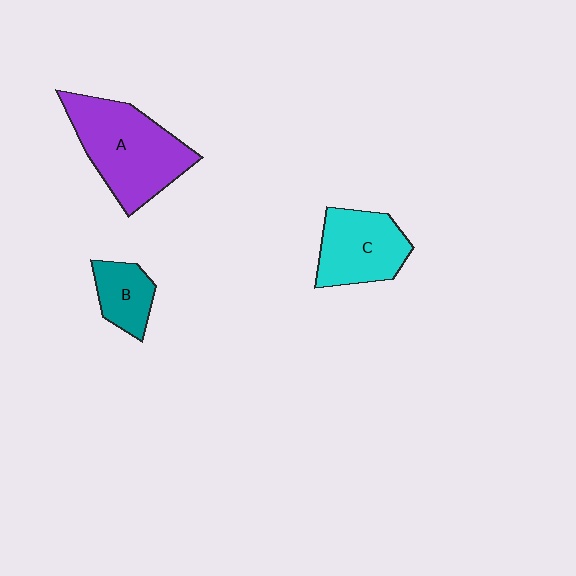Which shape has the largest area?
Shape A (purple).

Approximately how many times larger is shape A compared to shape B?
Approximately 2.5 times.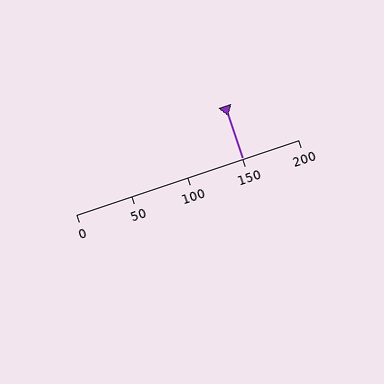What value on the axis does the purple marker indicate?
The marker indicates approximately 150.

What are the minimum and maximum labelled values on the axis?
The axis runs from 0 to 200.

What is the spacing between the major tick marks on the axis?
The major ticks are spaced 50 apart.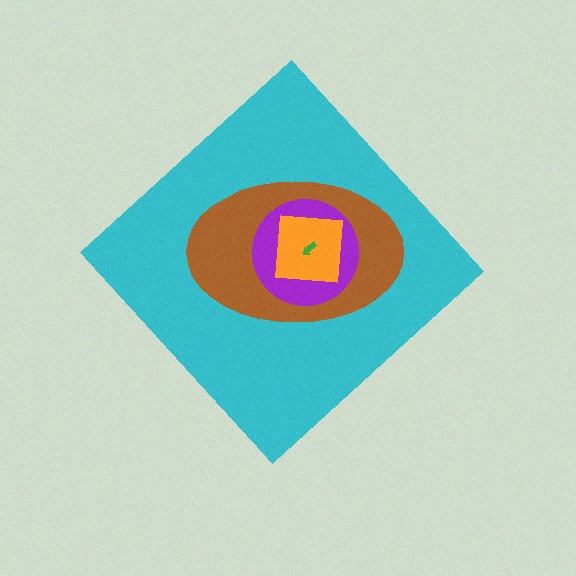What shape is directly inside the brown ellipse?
The purple circle.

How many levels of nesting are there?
5.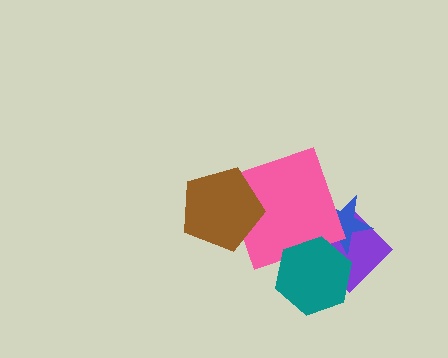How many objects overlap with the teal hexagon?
3 objects overlap with the teal hexagon.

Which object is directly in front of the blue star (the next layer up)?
The pink square is directly in front of the blue star.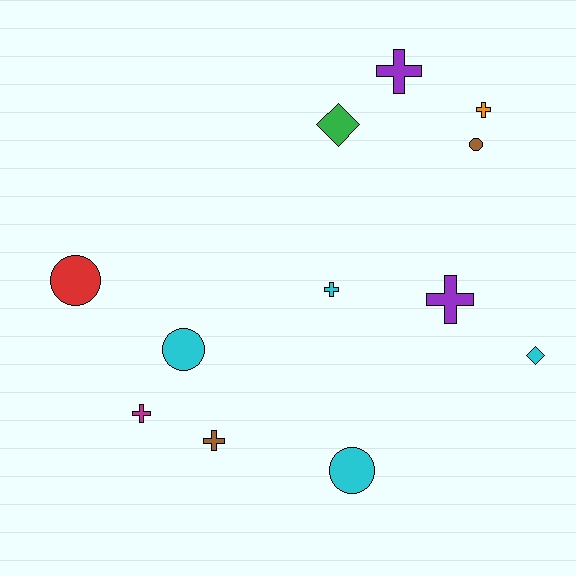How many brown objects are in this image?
There are 2 brown objects.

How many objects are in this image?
There are 12 objects.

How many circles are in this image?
There are 4 circles.